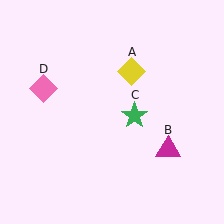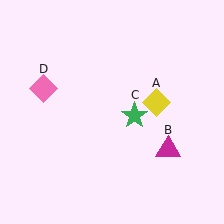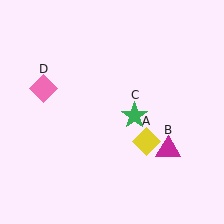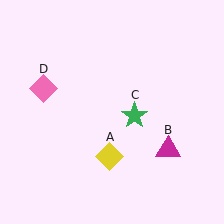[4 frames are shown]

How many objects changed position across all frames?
1 object changed position: yellow diamond (object A).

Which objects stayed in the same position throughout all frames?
Magenta triangle (object B) and green star (object C) and pink diamond (object D) remained stationary.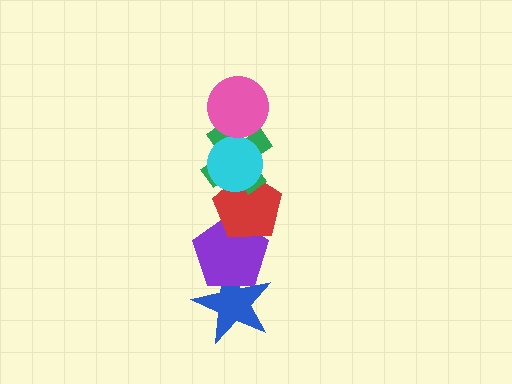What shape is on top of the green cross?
The cyan circle is on top of the green cross.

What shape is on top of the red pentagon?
The green cross is on top of the red pentagon.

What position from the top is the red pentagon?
The red pentagon is 4th from the top.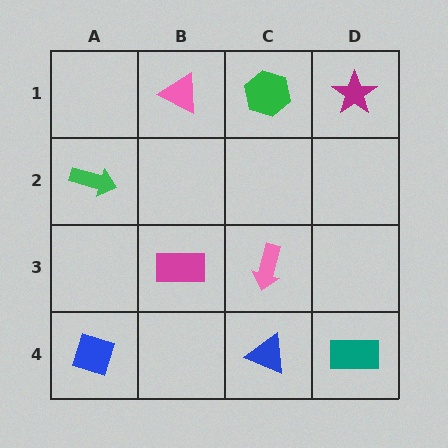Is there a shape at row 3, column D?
No, that cell is empty.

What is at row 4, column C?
A blue triangle.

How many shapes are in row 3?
2 shapes.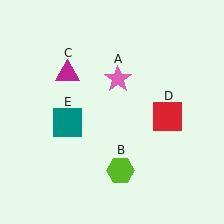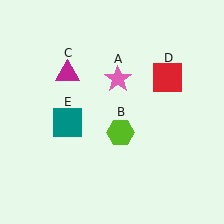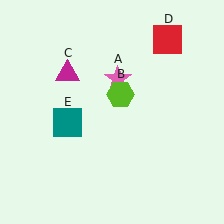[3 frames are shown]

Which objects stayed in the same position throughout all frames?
Pink star (object A) and magenta triangle (object C) and teal square (object E) remained stationary.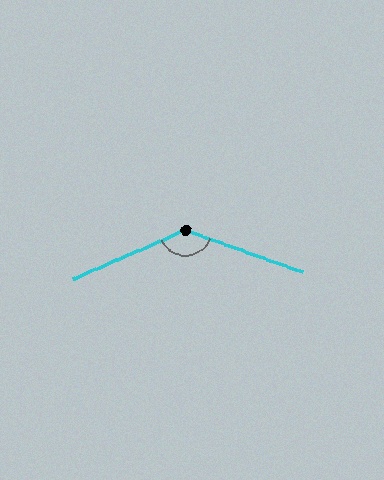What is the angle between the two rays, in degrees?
Approximately 136 degrees.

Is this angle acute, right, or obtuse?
It is obtuse.